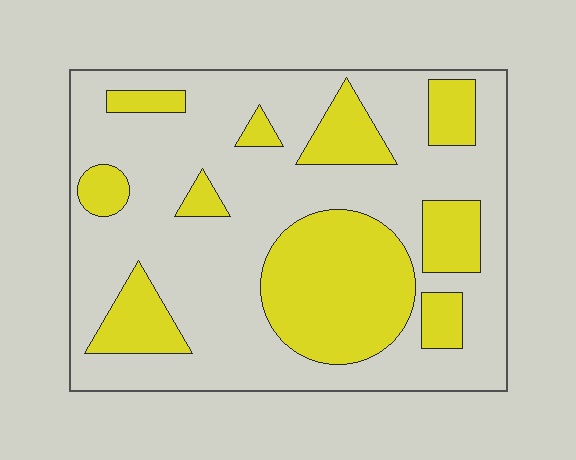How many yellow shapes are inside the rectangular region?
10.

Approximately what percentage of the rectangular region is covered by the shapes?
Approximately 30%.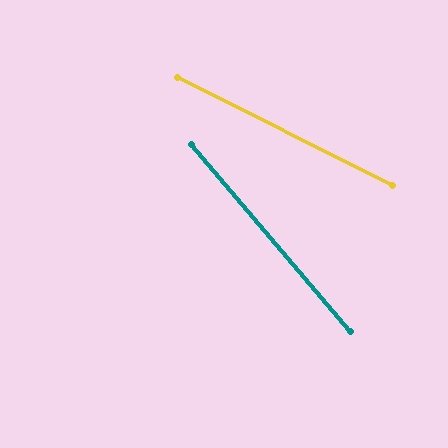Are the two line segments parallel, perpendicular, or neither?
Neither parallel nor perpendicular — they differ by about 23°.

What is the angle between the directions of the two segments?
Approximately 23 degrees.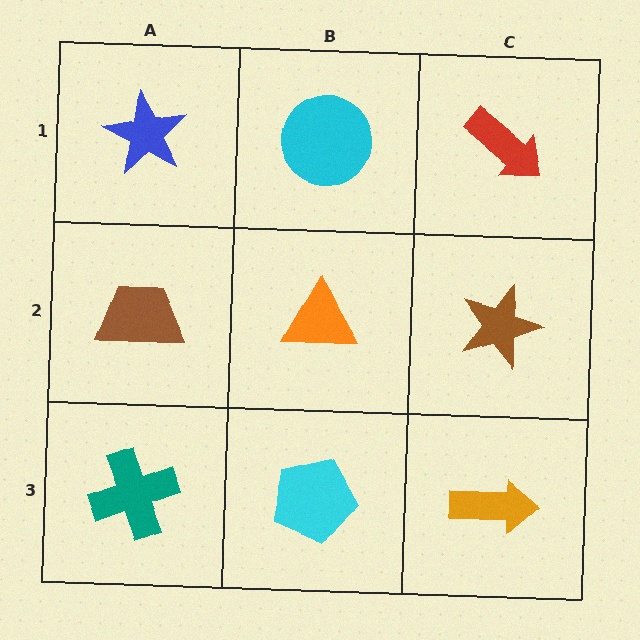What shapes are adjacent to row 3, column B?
An orange triangle (row 2, column B), a teal cross (row 3, column A), an orange arrow (row 3, column C).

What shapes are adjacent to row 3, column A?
A brown trapezoid (row 2, column A), a cyan pentagon (row 3, column B).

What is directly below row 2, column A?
A teal cross.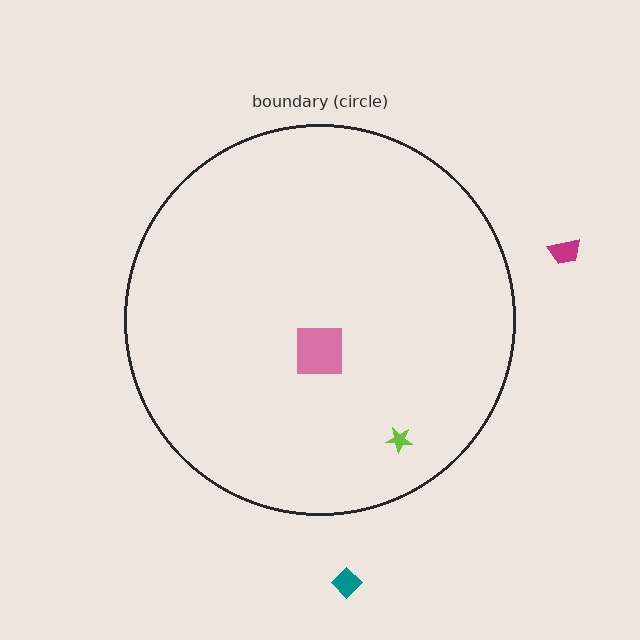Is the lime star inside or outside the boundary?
Inside.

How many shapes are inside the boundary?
2 inside, 2 outside.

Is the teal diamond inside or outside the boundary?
Outside.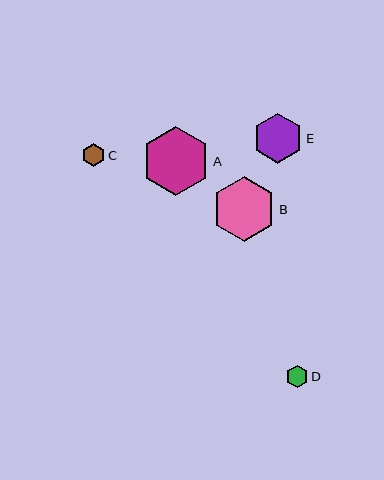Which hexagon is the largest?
Hexagon A is the largest with a size of approximately 69 pixels.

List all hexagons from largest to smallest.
From largest to smallest: A, B, E, C, D.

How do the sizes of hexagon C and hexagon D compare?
Hexagon C and hexagon D are approximately the same size.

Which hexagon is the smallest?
Hexagon D is the smallest with a size of approximately 22 pixels.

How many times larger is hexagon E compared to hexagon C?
Hexagon E is approximately 2.2 times the size of hexagon C.